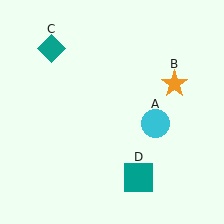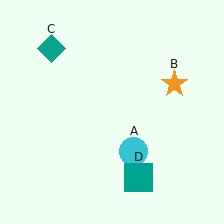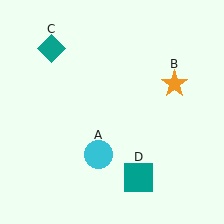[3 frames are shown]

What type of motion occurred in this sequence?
The cyan circle (object A) rotated clockwise around the center of the scene.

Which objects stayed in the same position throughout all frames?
Orange star (object B) and teal diamond (object C) and teal square (object D) remained stationary.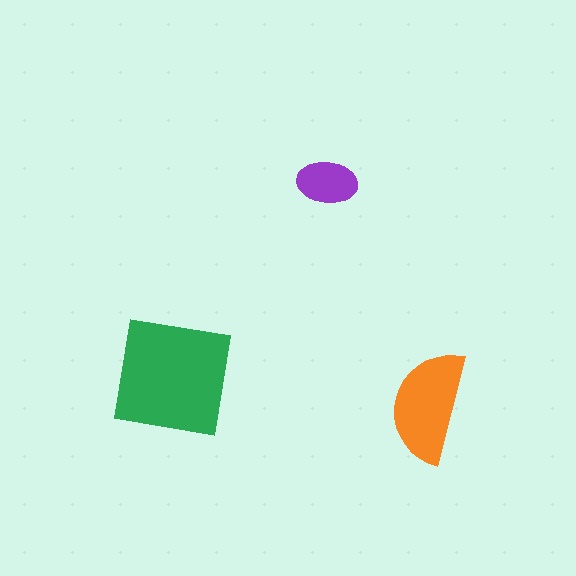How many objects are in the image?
There are 3 objects in the image.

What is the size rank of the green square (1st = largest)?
1st.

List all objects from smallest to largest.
The purple ellipse, the orange semicircle, the green square.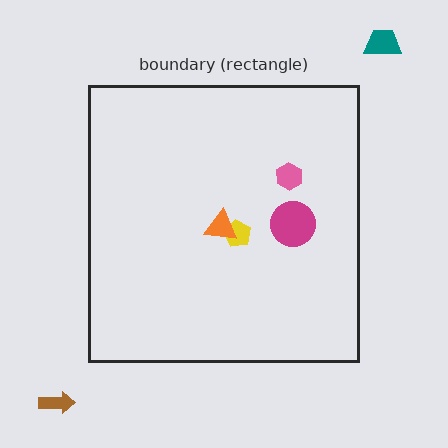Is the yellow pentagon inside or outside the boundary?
Inside.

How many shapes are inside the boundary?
4 inside, 2 outside.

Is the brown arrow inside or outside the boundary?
Outside.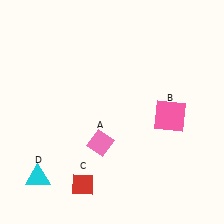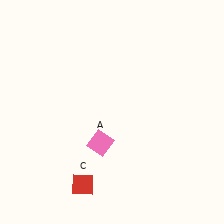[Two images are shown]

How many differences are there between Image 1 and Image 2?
There are 2 differences between the two images.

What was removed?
The pink square (B), the cyan triangle (D) were removed in Image 2.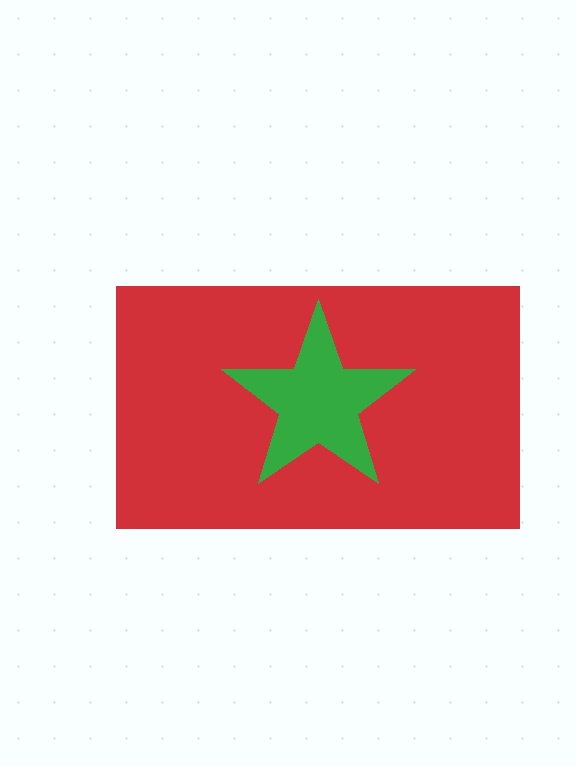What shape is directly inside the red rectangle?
The green star.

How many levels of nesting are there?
2.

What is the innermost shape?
The green star.